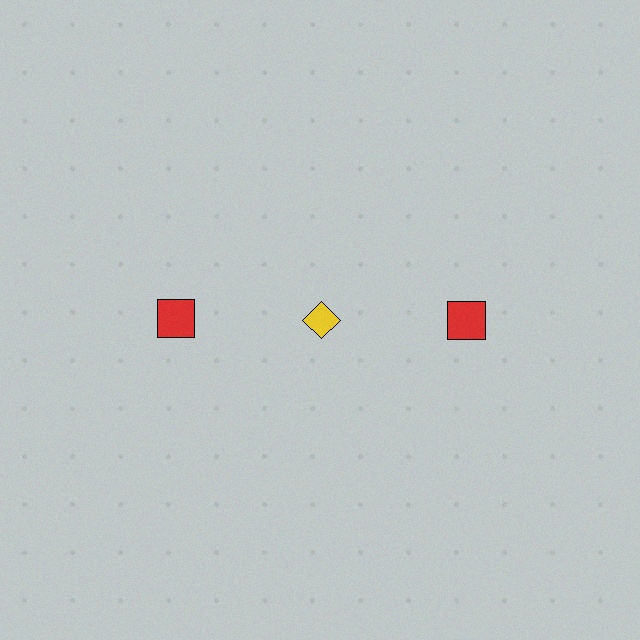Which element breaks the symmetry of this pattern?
The yellow diamond in the top row, second from left column breaks the symmetry. All other shapes are red squares.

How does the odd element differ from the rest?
It differs in both color (yellow instead of red) and shape (diamond instead of square).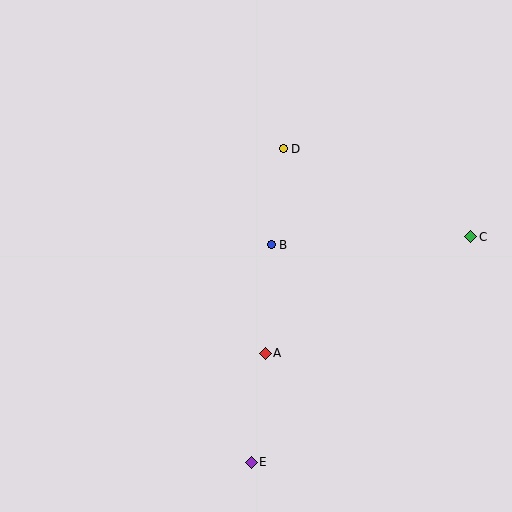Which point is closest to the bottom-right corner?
Point E is closest to the bottom-right corner.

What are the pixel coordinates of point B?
Point B is at (271, 245).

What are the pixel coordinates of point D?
Point D is at (283, 149).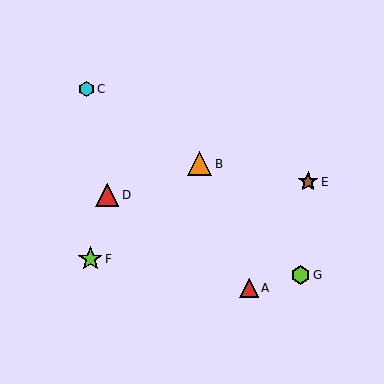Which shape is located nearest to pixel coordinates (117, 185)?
The red triangle (labeled D) at (107, 195) is nearest to that location.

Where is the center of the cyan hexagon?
The center of the cyan hexagon is at (86, 89).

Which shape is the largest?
The orange triangle (labeled B) is the largest.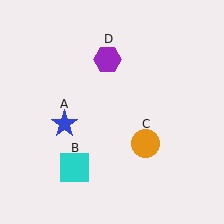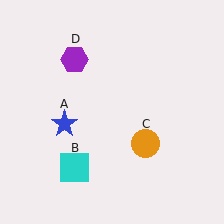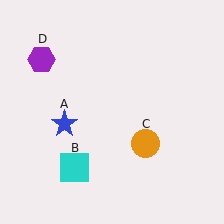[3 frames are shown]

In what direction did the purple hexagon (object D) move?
The purple hexagon (object D) moved left.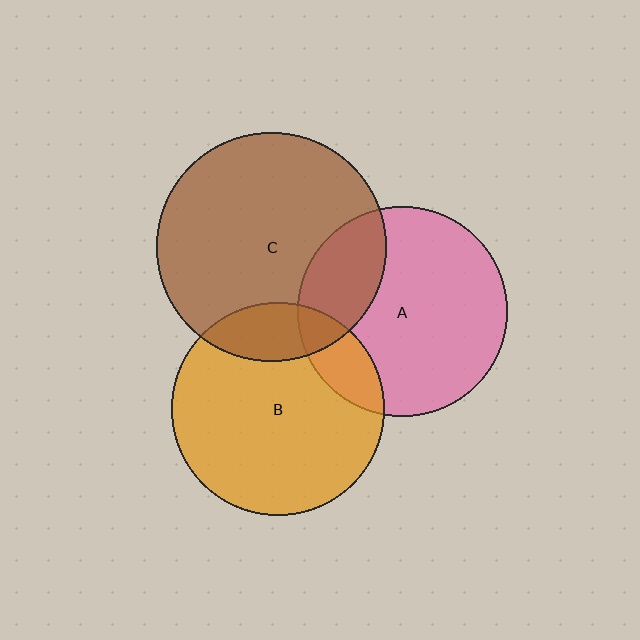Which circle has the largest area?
Circle C (brown).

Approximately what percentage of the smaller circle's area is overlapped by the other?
Approximately 15%.